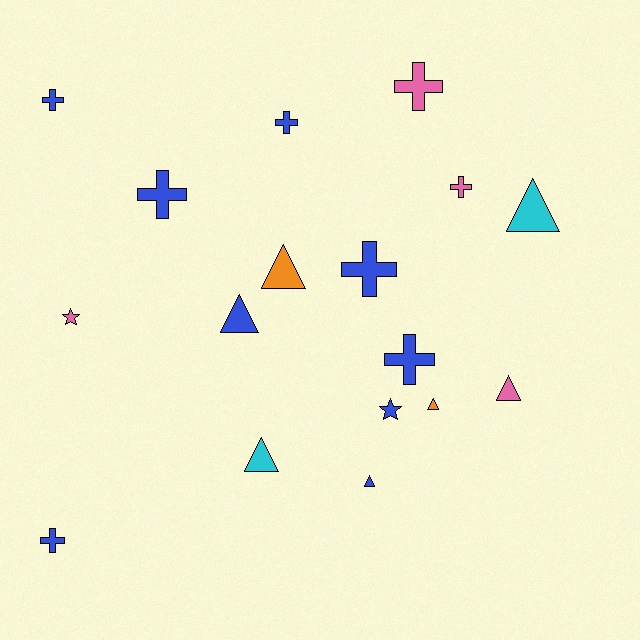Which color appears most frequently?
Blue, with 9 objects.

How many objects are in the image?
There are 17 objects.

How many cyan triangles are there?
There are 2 cyan triangles.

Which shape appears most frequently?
Cross, with 8 objects.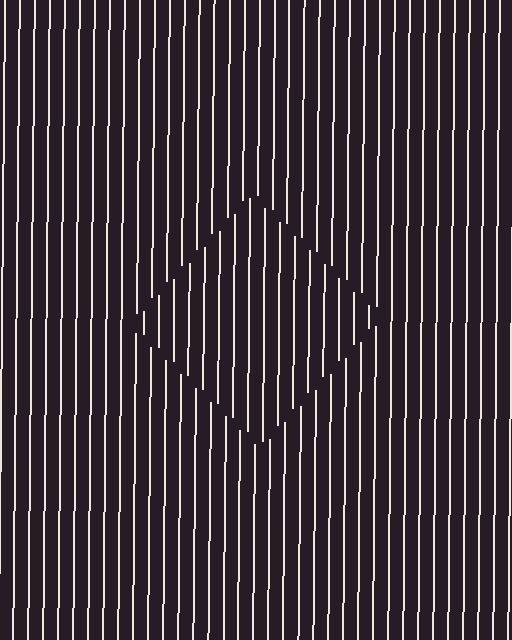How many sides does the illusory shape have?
4 sides — the line-ends trace a square.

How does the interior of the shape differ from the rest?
The interior of the shape contains the same grating, shifted by half a period — the contour is defined by the phase discontinuity where line-ends from the inner and outer gratings abut.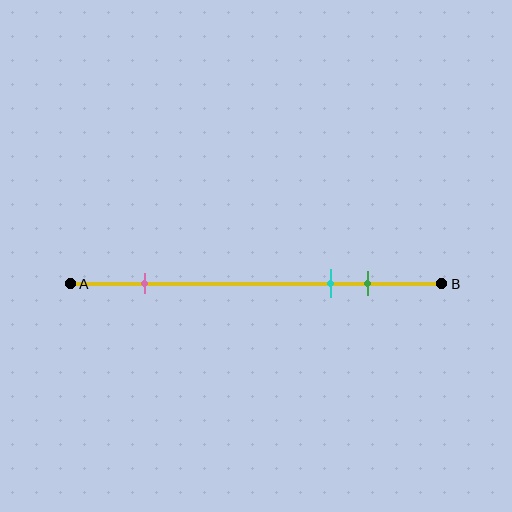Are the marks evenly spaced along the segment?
No, the marks are not evenly spaced.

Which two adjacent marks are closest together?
The cyan and green marks are the closest adjacent pair.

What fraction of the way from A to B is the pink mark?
The pink mark is approximately 20% (0.2) of the way from A to B.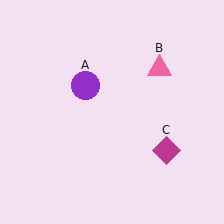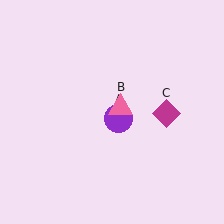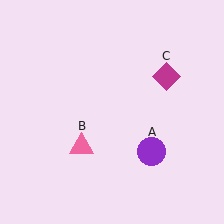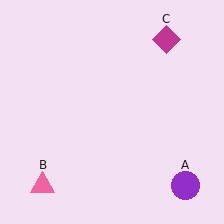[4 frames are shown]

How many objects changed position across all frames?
3 objects changed position: purple circle (object A), pink triangle (object B), magenta diamond (object C).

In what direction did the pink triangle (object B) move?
The pink triangle (object B) moved down and to the left.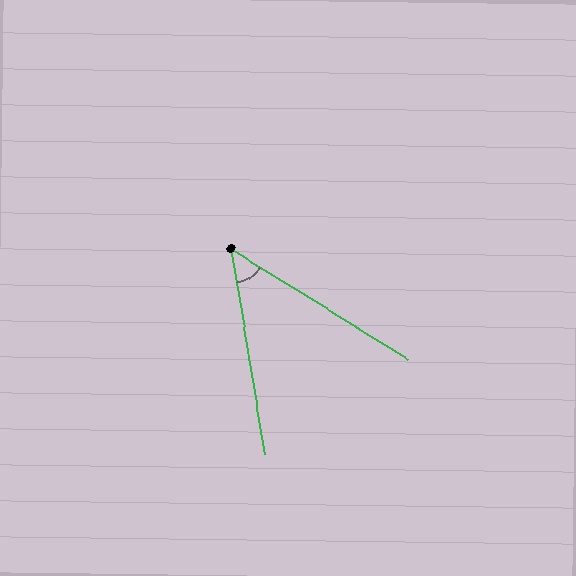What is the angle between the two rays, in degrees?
Approximately 49 degrees.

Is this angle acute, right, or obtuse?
It is acute.